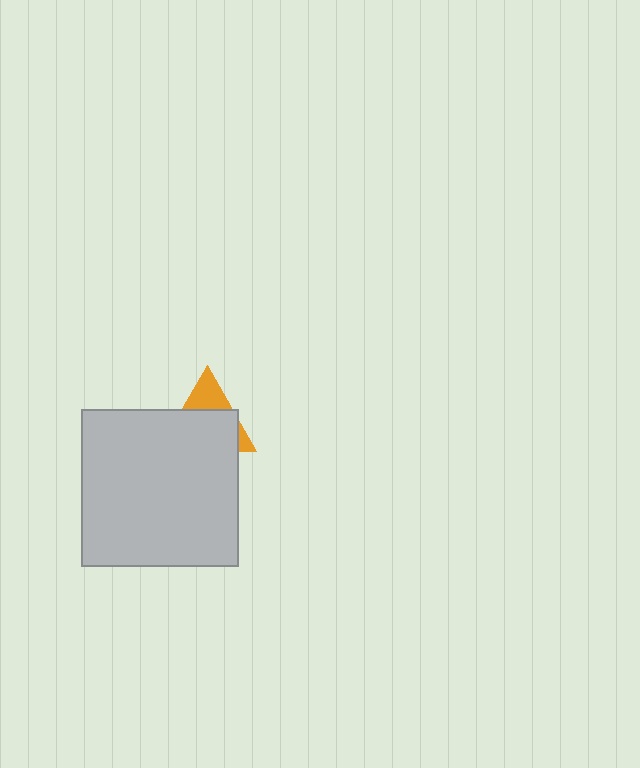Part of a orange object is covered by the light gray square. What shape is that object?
It is a triangle.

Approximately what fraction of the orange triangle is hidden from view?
Roughly 67% of the orange triangle is hidden behind the light gray square.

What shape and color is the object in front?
The object in front is a light gray square.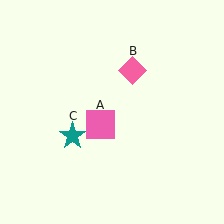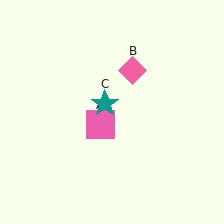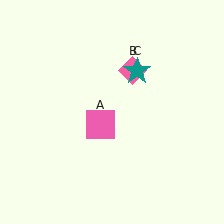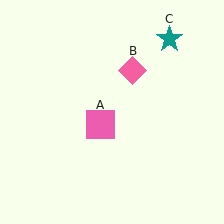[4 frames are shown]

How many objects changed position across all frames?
1 object changed position: teal star (object C).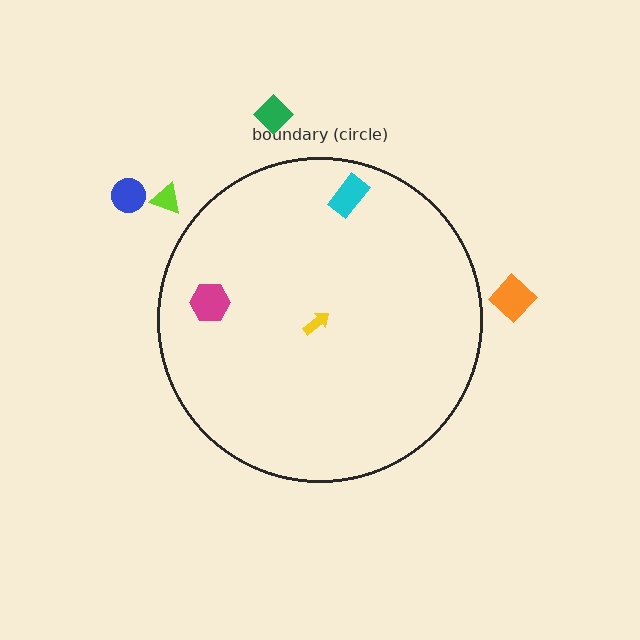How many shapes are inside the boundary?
3 inside, 4 outside.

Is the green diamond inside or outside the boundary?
Outside.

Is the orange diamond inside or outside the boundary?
Outside.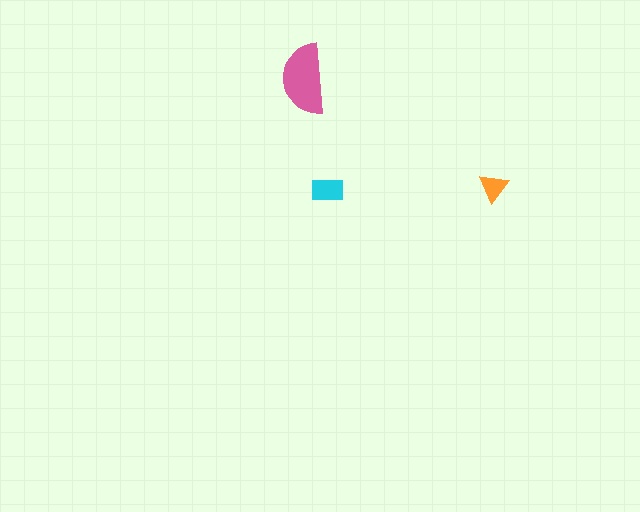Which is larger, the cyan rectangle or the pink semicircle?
The pink semicircle.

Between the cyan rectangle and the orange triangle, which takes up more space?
The cyan rectangle.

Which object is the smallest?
The orange triangle.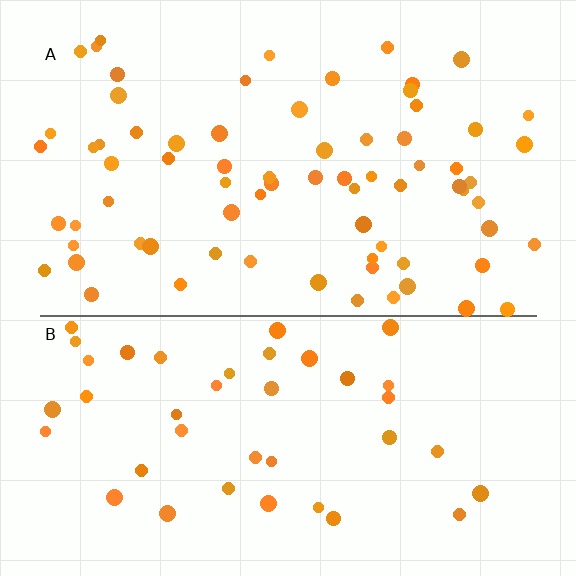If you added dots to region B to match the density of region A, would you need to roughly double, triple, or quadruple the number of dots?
Approximately double.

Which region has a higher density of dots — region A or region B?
A (the top).